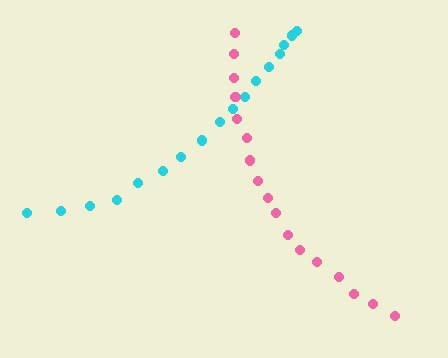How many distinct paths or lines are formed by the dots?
There are 2 distinct paths.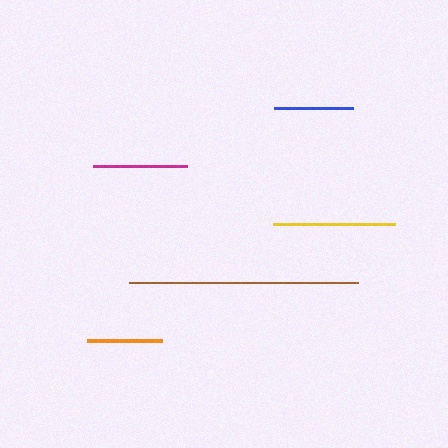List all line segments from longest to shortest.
From longest to shortest: brown, yellow, magenta, blue, orange.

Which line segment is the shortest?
The orange line is the shortest at approximately 75 pixels.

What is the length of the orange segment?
The orange segment is approximately 75 pixels long.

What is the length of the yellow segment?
The yellow segment is approximately 123 pixels long.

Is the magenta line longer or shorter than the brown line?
The brown line is longer than the magenta line.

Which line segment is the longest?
The brown line is the longest at approximately 228 pixels.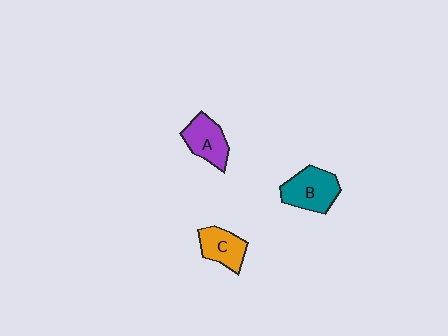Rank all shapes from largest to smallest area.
From largest to smallest: B (teal), A (purple), C (orange).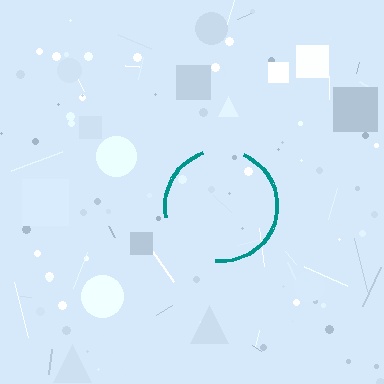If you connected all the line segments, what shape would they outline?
They would outline a circle.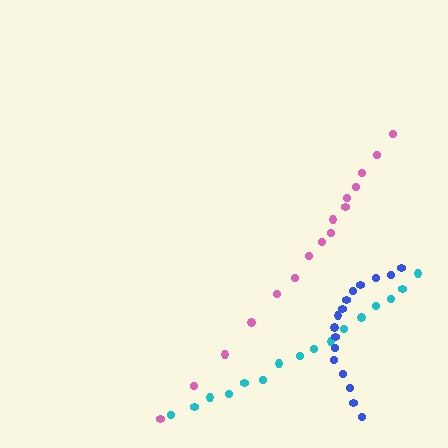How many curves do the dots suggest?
There are 3 distinct paths.